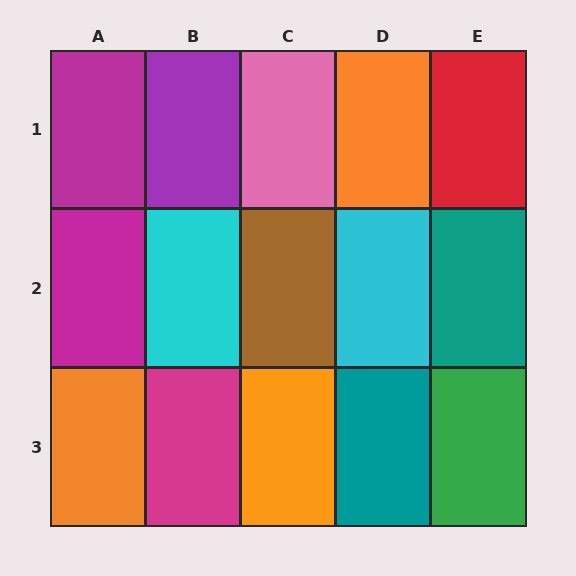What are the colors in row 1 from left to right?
Magenta, purple, pink, orange, red.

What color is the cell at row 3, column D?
Teal.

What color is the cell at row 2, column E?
Teal.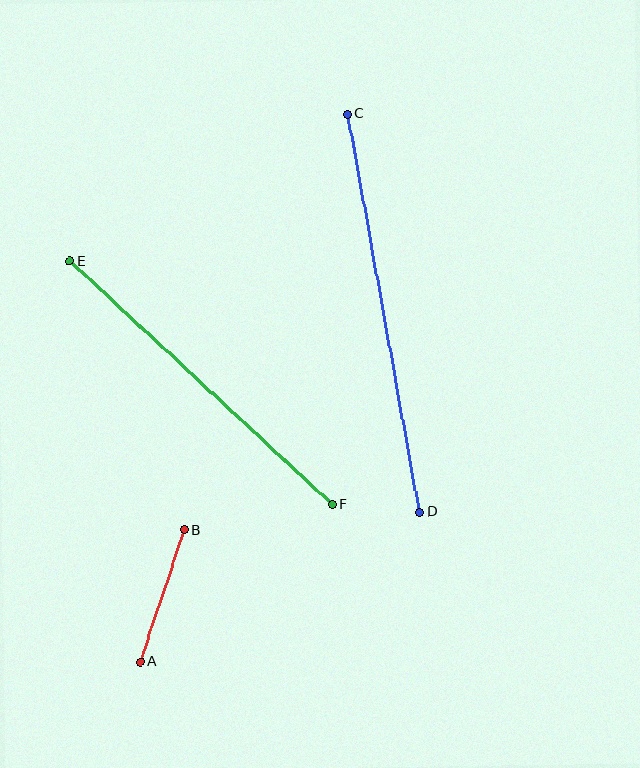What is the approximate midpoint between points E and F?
The midpoint is at approximately (201, 383) pixels.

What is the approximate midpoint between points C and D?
The midpoint is at approximately (383, 313) pixels.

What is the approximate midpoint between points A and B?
The midpoint is at approximately (162, 596) pixels.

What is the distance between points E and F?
The distance is approximately 357 pixels.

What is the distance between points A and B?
The distance is approximately 139 pixels.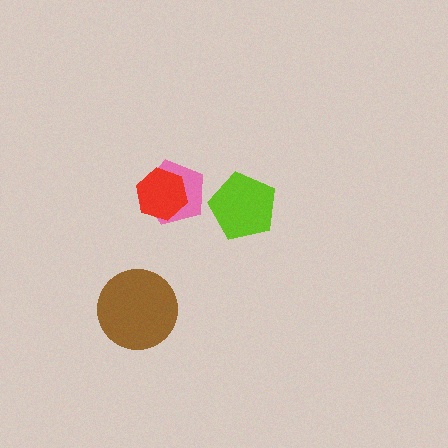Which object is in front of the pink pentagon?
The red hexagon is in front of the pink pentagon.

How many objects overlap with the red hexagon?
1 object overlaps with the red hexagon.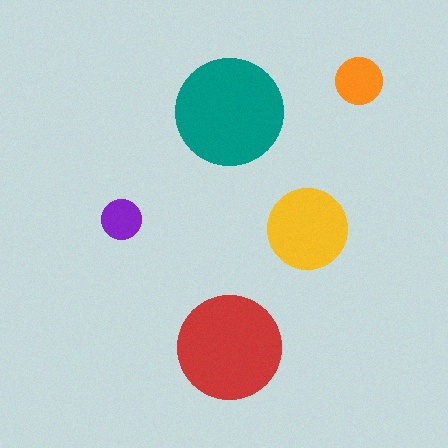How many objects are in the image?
There are 5 objects in the image.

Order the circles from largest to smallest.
the teal one, the red one, the yellow one, the orange one, the purple one.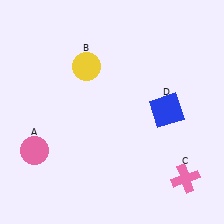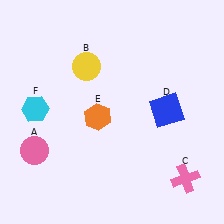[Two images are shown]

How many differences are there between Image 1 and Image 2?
There are 2 differences between the two images.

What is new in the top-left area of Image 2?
A cyan hexagon (F) was added in the top-left area of Image 2.